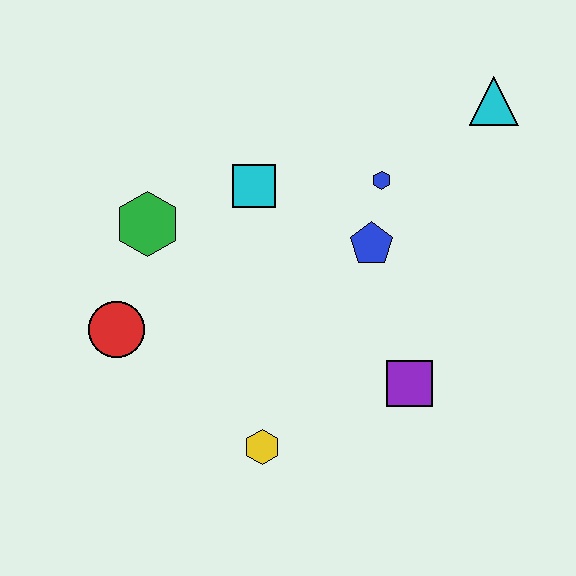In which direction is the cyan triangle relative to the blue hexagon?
The cyan triangle is to the right of the blue hexagon.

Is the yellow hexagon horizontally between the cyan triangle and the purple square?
No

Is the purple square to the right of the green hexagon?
Yes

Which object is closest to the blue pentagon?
The blue hexagon is closest to the blue pentagon.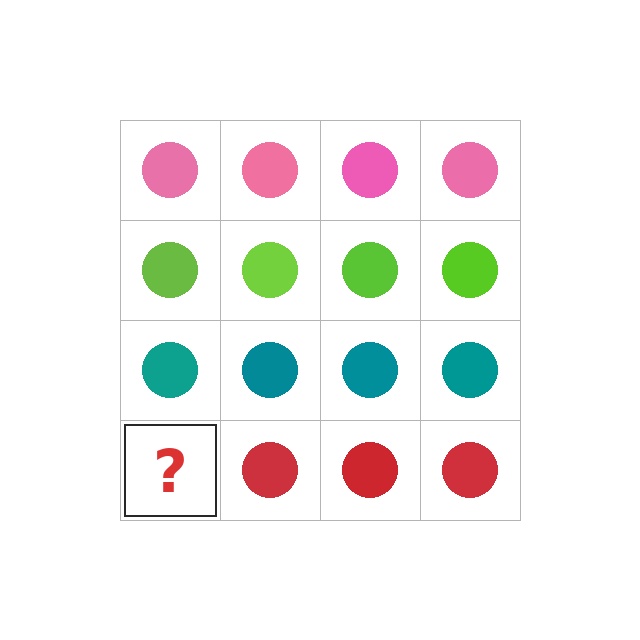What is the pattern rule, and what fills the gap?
The rule is that each row has a consistent color. The gap should be filled with a red circle.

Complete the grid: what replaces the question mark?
The question mark should be replaced with a red circle.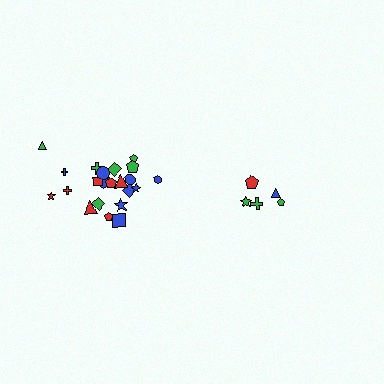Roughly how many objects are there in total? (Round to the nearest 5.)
Roughly 25 objects in total.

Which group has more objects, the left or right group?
The left group.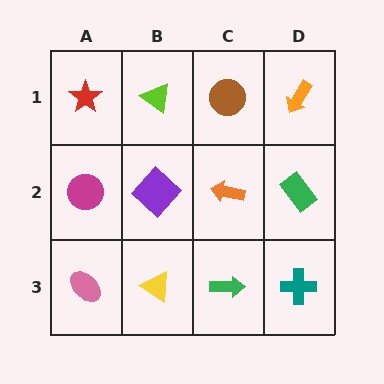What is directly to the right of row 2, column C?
A green rectangle.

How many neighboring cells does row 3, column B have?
3.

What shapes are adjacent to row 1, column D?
A green rectangle (row 2, column D), a brown circle (row 1, column C).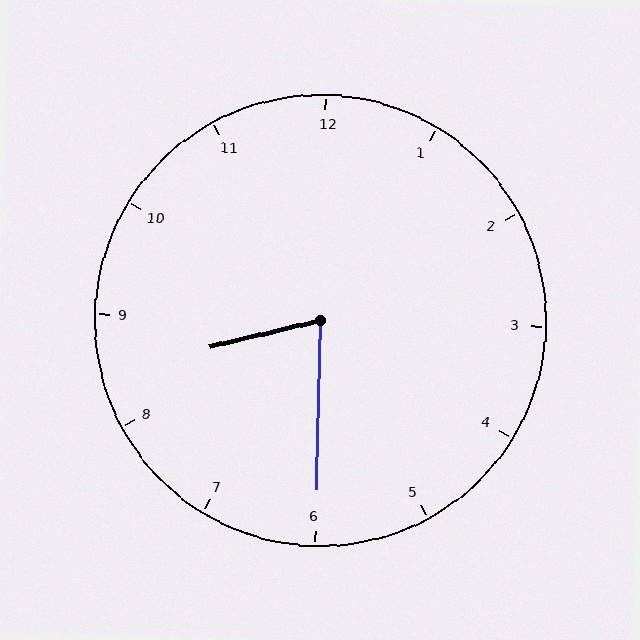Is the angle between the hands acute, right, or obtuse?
It is acute.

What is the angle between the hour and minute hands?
Approximately 75 degrees.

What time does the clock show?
8:30.